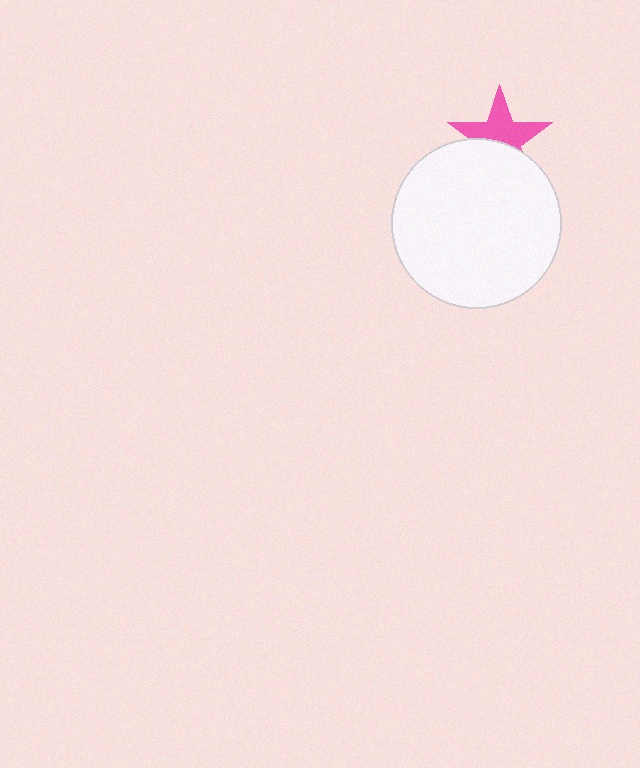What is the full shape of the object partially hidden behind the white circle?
The partially hidden object is a pink star.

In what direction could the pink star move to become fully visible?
The pink star could move up. That would shift it out from behind the white circle entirely.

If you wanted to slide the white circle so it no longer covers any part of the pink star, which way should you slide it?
Slide it down — that is the most direct way to separate the two shapes.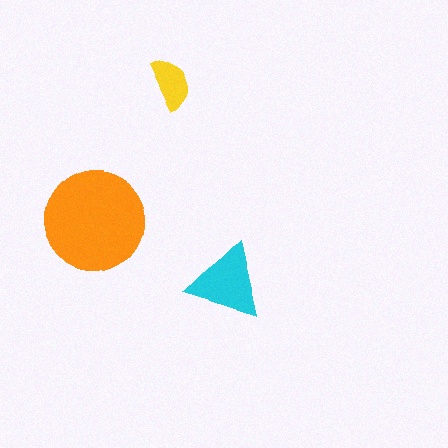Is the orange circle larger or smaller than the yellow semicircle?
Larger.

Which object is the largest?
The orange circle.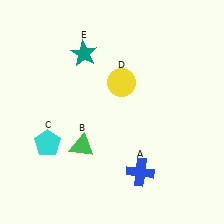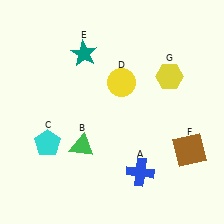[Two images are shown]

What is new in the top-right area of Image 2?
A yellow hexagon (G) was added in the top-right area of Image 2.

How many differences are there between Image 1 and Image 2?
There are 2 differences between the two images.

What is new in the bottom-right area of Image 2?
A brown square (F) was added in the bottom-right area of Image 2.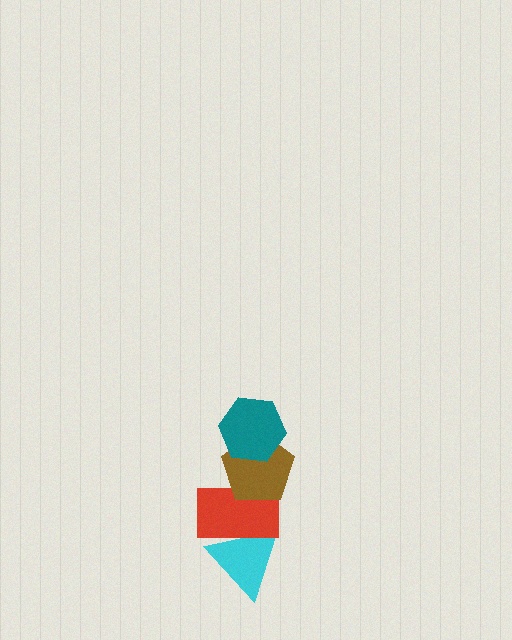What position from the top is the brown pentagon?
The brown pentagon is 2nd from the top.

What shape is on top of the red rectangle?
The brown pentagon is on top of the red rectangle.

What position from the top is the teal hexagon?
The teal hexagon is 1st from the top.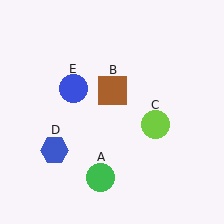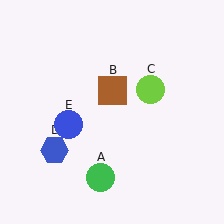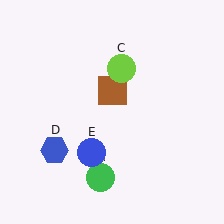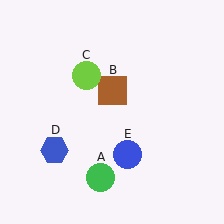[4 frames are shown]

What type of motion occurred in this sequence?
The lime circle (object C), blue circle (object E) rotated counterclockwise around the center of the scene.